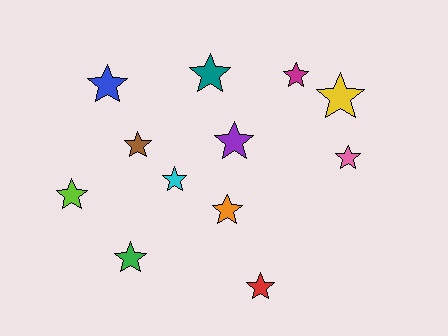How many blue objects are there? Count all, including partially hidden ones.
There is 1 blue object.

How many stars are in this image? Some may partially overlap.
There are 12 stars.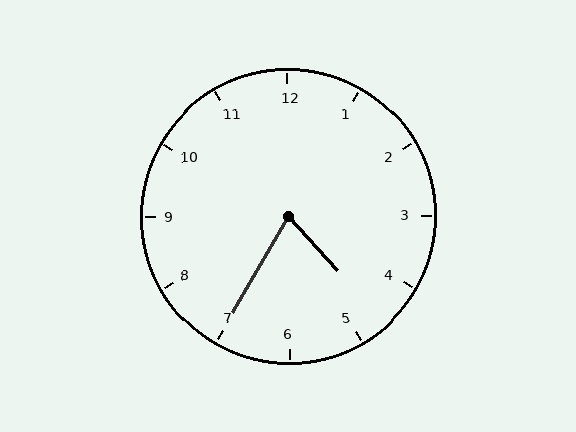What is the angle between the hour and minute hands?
Approximately 72 degrees.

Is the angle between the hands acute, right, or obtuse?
It is acute.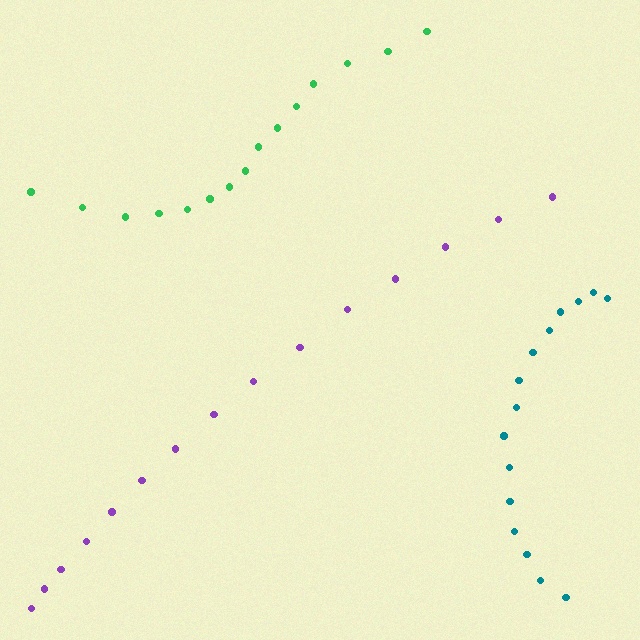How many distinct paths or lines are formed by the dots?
There are 3 distinct paths.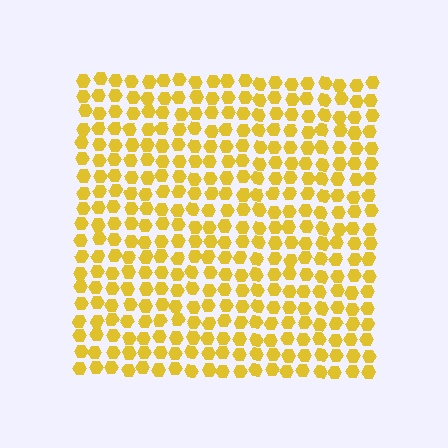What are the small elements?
The small elements are hexagons.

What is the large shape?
The large shape is a square.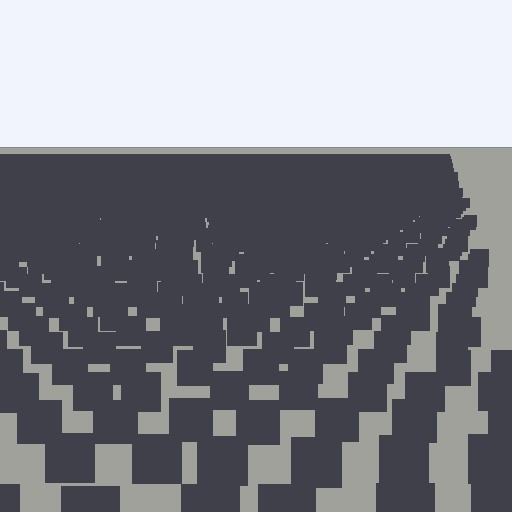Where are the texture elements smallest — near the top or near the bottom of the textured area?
Near the top.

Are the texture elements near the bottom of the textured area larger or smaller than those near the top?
Larger. Near the bottom, elements are closer to the viewer and appear at a bigger on-screen size.